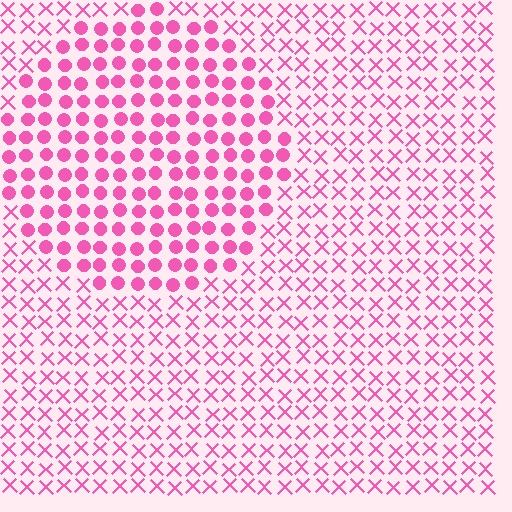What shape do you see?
I see a circle.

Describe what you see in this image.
The image is filled with small pink elements arranged in a uniform grid. A circle-shaped region contains circles, while the surrounding area contains X marks. The boundary is defined purely by the change in element shape.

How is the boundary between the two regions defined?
The boundary is defined by a change in element shape: circles inside vs. X marks outside. All elements share the same color and spacing.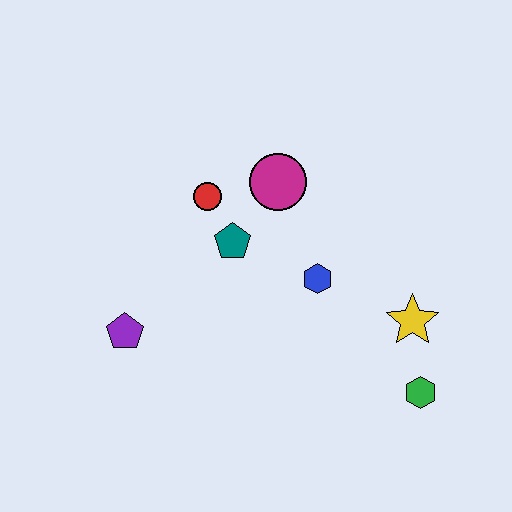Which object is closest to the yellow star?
The green hexagon is closest to the yellow star.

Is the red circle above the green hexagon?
Yes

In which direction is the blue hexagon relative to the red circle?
The blue hexagon is to the right of the red circle.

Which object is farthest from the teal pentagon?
The green hexagon is farthest from the teal pentagon.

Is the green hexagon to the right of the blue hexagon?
Yes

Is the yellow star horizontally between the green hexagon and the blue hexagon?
Yes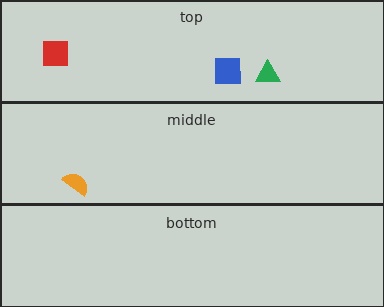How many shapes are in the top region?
3.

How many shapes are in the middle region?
1.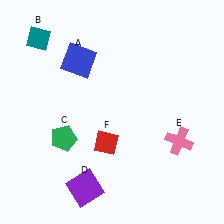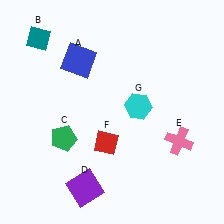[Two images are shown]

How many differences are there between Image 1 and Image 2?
There is 1 difference between the two images.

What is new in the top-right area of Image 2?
A cyan hexagon (G) was added in the top-right area of Image 2.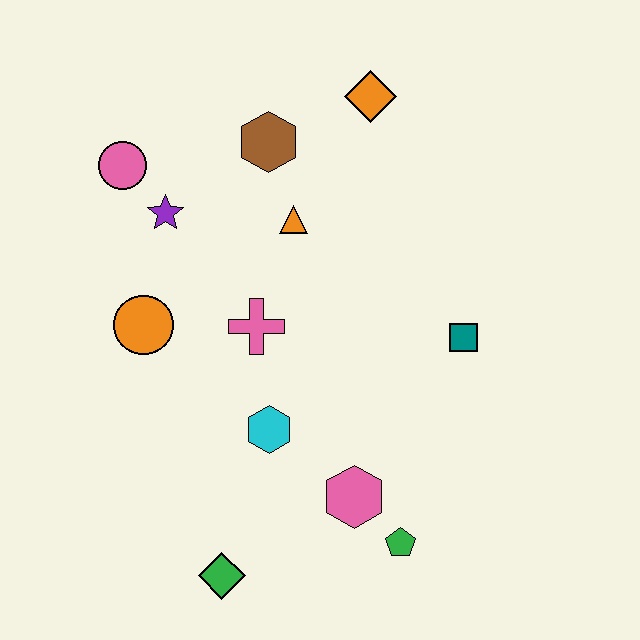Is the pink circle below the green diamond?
No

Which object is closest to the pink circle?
The purple star is closest to the pink circle.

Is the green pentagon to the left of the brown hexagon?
No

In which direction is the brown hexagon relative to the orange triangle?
The brown hexagon is above the orange triangle.